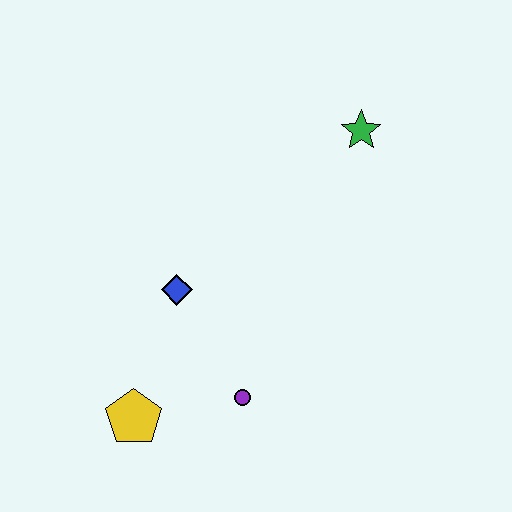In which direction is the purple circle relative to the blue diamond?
The purple circle is below the blue diamond.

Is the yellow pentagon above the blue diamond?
No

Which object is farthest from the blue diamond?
The green star is farthest from the blue diamond.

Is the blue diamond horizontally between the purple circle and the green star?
No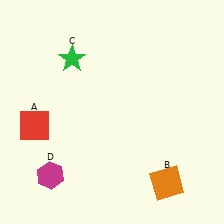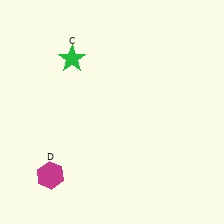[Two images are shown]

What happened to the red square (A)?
The red square (A) was removed in Image 2. It was in the bottom-left area of Image 1.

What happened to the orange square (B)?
The orange square (B) was removed in Image 2. It was in the bottom-right area of Image 1.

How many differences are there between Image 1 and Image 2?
There are 2 differences between the two images.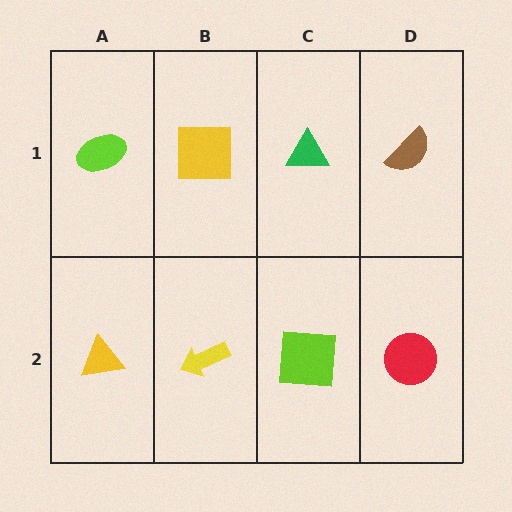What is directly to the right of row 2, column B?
A lime square.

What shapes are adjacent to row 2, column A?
A lime ellipse (row 1, column A), a yellow arrow (row 2, column B).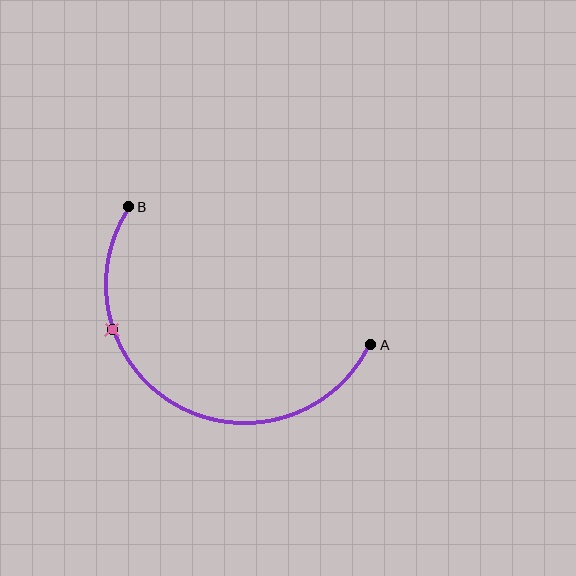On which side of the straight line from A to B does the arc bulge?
The arc bulges below the straight line connecting A and B.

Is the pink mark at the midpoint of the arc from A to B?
No. The pink mark lies on the arc but is closer to endpoint B. The arc midpoint would be at the point on the curve equidistant along the arc from both A and B.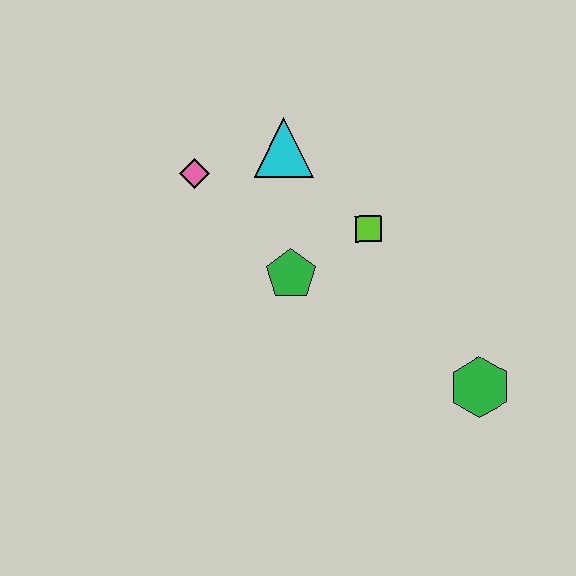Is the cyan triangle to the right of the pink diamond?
Yes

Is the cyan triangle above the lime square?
Yes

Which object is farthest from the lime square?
The green hexagon is farthest from the lime square.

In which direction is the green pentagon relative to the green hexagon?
The green pentagon is to the left of the green hexagon.